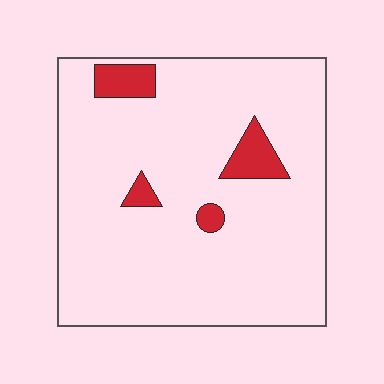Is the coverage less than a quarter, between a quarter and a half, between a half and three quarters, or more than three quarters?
Less than a quarter.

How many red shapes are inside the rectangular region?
4.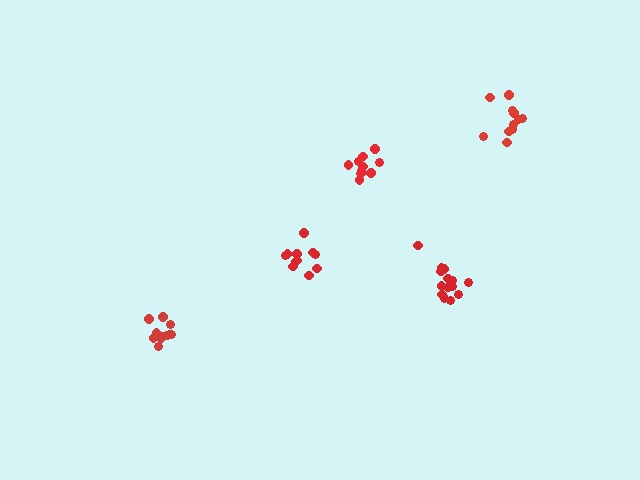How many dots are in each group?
Group 1: 11 dots, Group 2: 11 dots, Group 3: 14 dots, Group 4: 11 dots, Group 5: 10 dots (57 total).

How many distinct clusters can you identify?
There are 5 distinct clusters.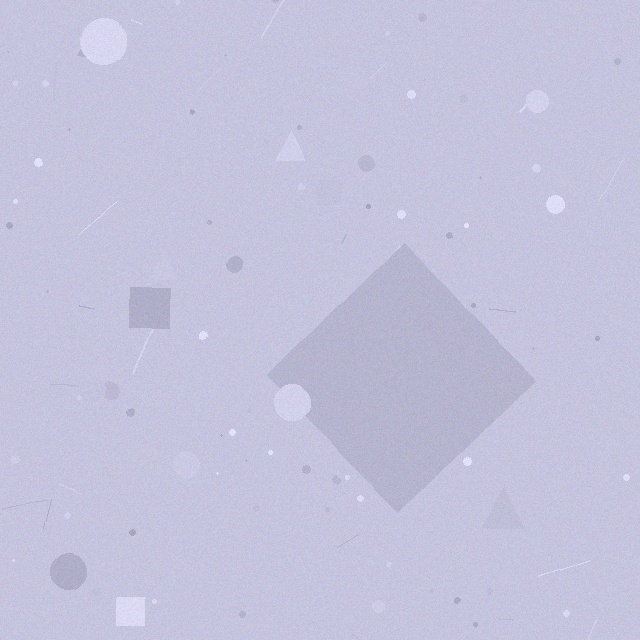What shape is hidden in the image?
A diamond is hidden in the image.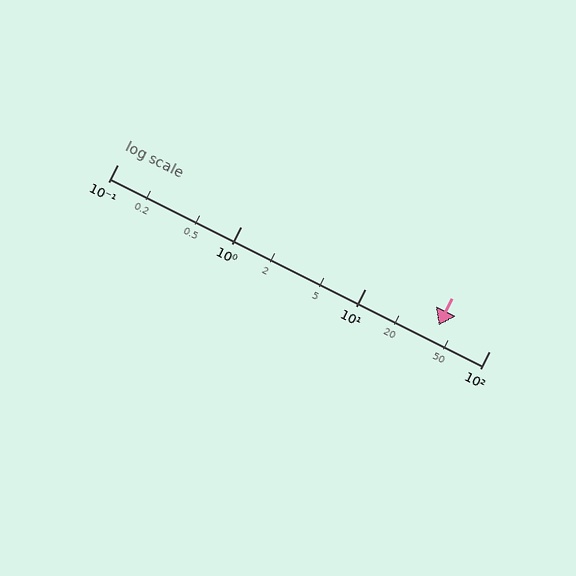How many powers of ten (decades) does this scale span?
The scale spans 3 decades, from 0.1 to 100.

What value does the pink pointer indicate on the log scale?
The pointer indicates approximately 39.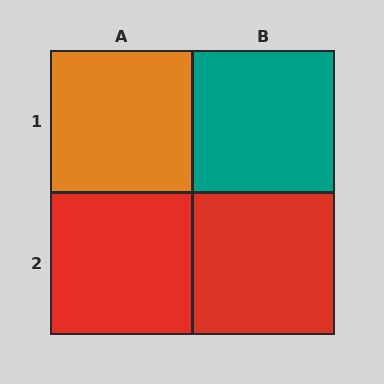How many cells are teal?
1 cell is teal.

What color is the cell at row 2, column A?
Red.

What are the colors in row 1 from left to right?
Orange, teal.